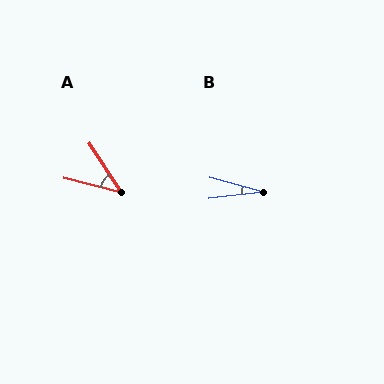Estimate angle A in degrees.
Approximately 43 degrees.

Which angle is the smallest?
B, at approximately 21 degrees.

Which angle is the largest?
A, at approximately 43 degrees.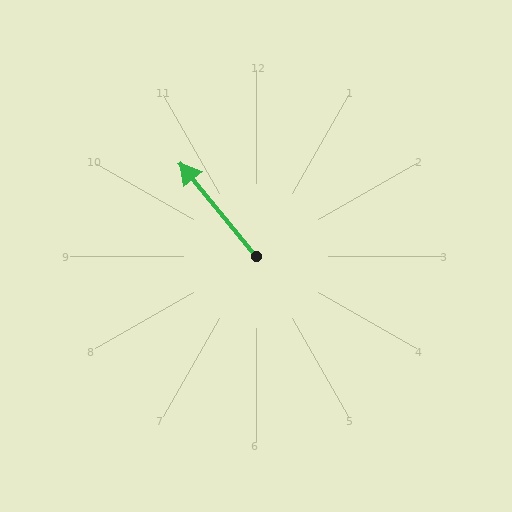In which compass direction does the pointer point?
Northwest.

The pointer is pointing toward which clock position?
Roughly 11 o'clock.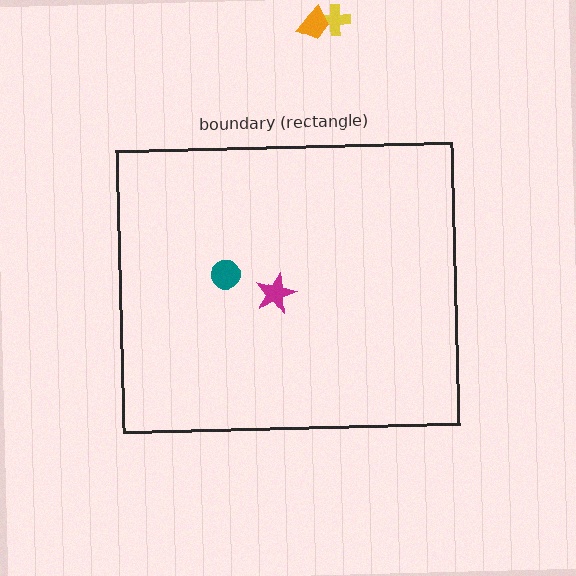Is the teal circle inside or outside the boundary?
Inside.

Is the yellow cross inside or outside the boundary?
Outside.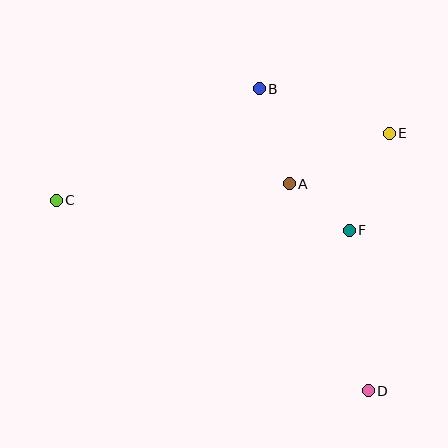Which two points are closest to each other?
Points A and F are closest to each other.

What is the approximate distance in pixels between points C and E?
The distance between C and E is approximately 340 pixels.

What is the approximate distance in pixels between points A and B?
The distance between A and B is approximately 100 pixels.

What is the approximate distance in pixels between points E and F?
The distance between E and F is approximately 105 pixels.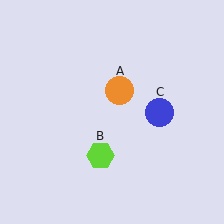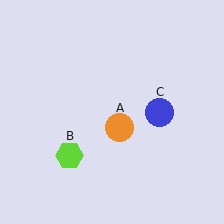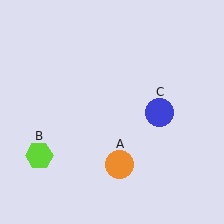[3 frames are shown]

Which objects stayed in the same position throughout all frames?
Blue circle (object C) remained stationary.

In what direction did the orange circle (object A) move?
The orange circle (object A) moved down.